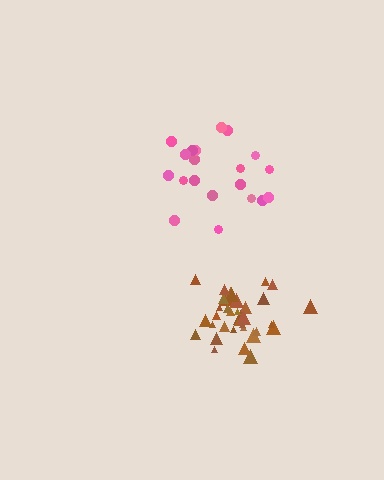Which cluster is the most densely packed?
Brown.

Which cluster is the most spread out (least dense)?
Pink.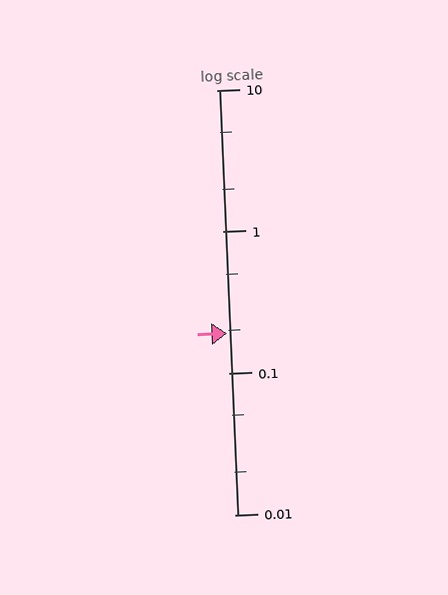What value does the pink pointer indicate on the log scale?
The pointer indicates approximately 0.19.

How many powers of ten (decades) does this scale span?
The scale spans 3 decades, from 0.01 to 10.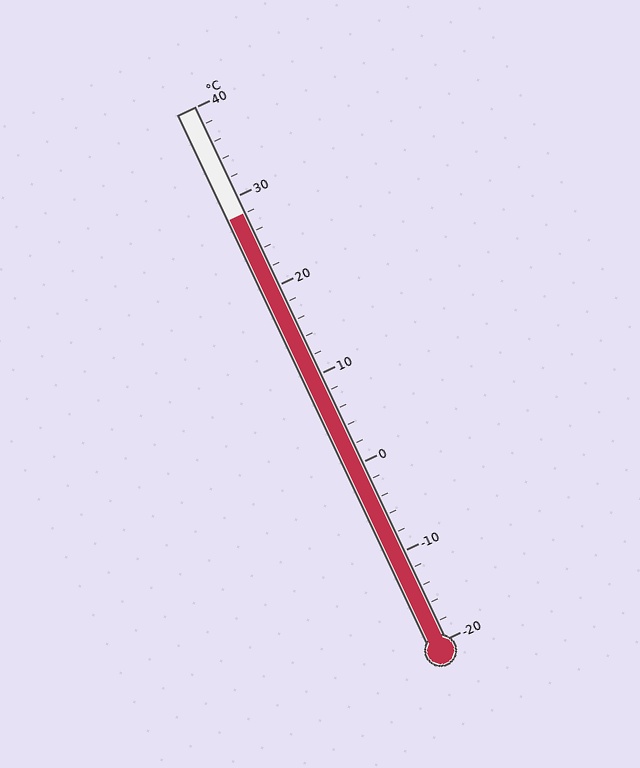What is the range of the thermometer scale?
The thermometer scale ranges from -20°C to 40°C.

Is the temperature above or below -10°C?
The temperature is above -10°C.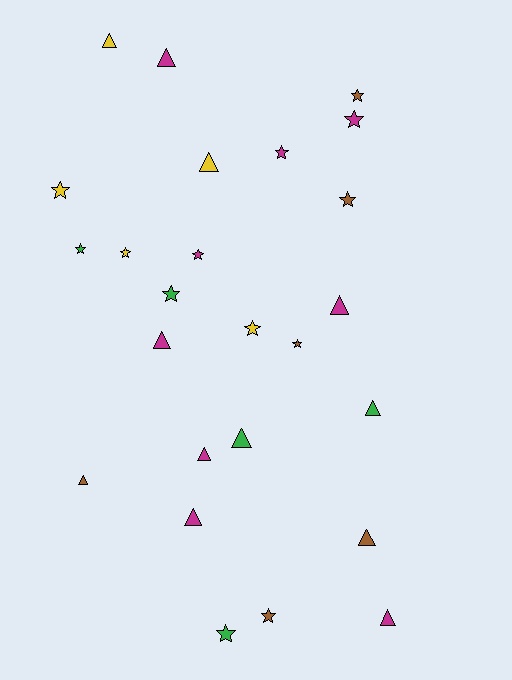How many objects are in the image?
There are 25 objects.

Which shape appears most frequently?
Star, with 13 objects.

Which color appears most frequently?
Magenta, with 9 objects.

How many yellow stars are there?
There are 3 yellow stars.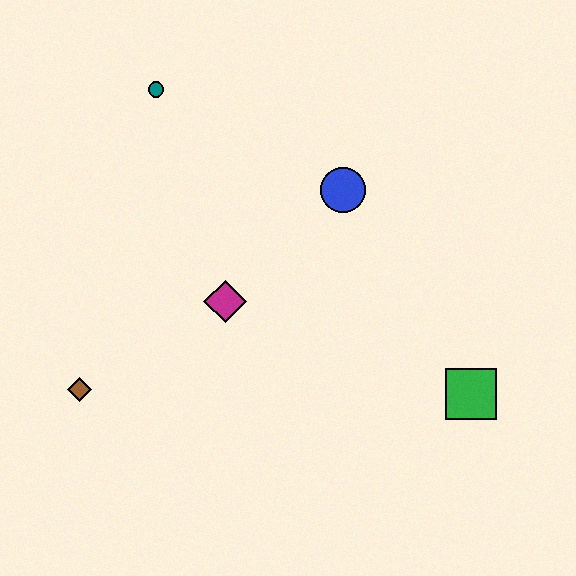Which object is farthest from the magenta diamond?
The green square is farthest from the magenta diamond.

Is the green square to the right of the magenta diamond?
Yes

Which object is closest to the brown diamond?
The magenta diamond is closest to the brown diamond.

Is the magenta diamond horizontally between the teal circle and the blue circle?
Yes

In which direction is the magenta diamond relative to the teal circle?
The magenta diamond is below the teal circle.